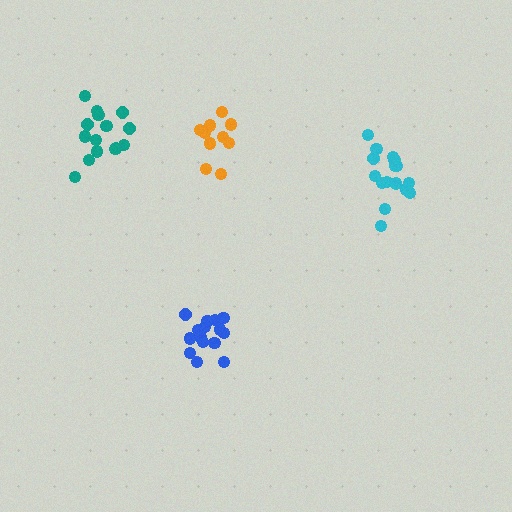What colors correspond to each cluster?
The clusters are colored: teal, blue, cyan, orange.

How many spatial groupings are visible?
There are 4 spatial groupings.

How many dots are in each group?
Group 1: 15 dots, Group 2: 15 dots, Group 3: 16 dots, Group 4: 11 dots (57 total).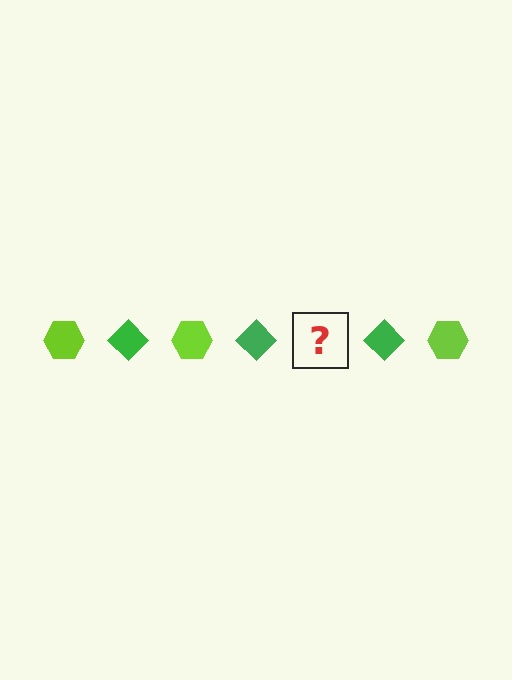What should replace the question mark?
The question mark should be replaced with a lime hexagon.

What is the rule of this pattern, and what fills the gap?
The rule is that the pattern alternates between lime hexagon and green diamond. The gap should be filled with a lime hexagon.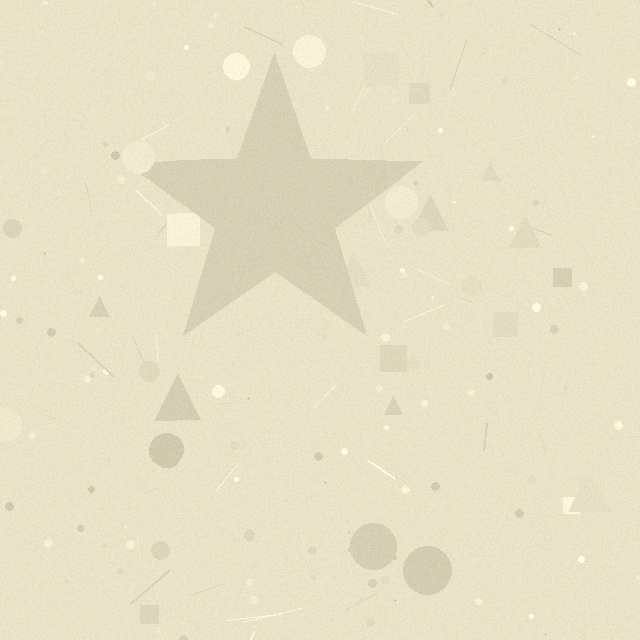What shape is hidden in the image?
A star is hidden in the image.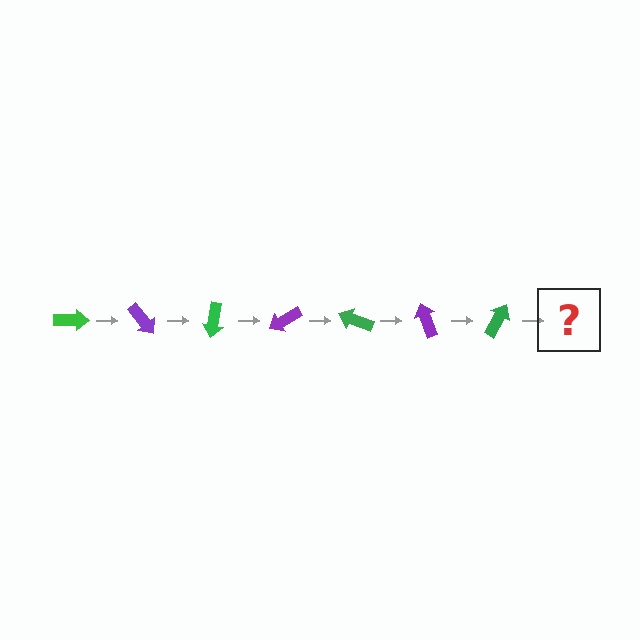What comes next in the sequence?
The next element should be a purple arrow, rotated 350 degrees from the start.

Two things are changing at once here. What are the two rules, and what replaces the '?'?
The two rules are that it rotates 50 degrees each step and the color cycles through green and purple. The '?' should be a purple arrow, rotated 350 degrees from the start.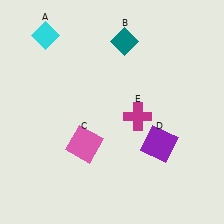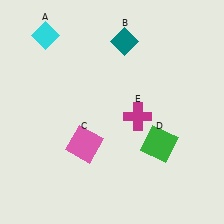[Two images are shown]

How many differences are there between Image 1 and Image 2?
There is 1 difference between the two images.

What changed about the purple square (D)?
In Image 1, D is purple. In Image 2, it changed to green.